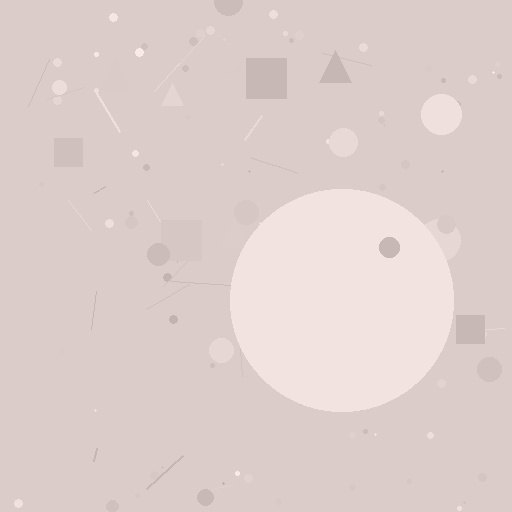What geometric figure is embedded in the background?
A circle is embedded in the background.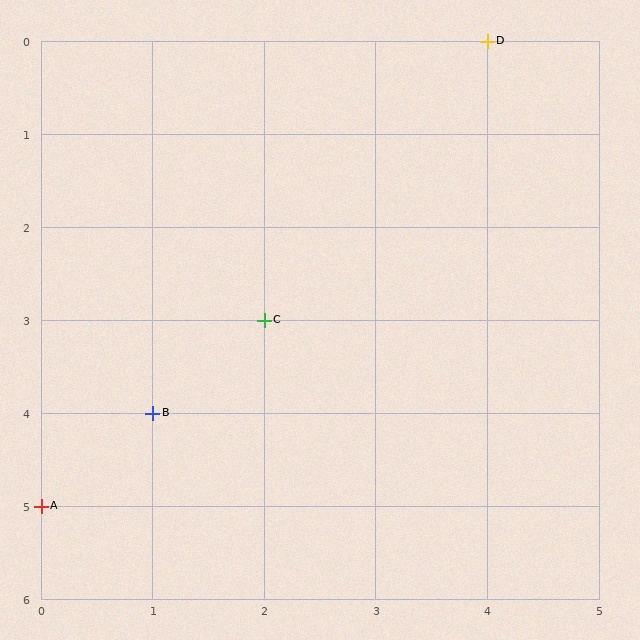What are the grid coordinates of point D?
Point D is at grid coordinates (4, 0).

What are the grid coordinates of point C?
Point C is at grid coordinates (2, 3).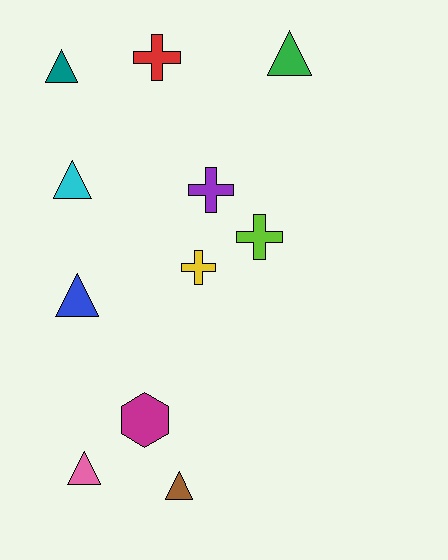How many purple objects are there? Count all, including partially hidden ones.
There is 1 purple object.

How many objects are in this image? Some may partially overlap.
There are 11 objects.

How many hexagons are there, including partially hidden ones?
There is 1 hexagon.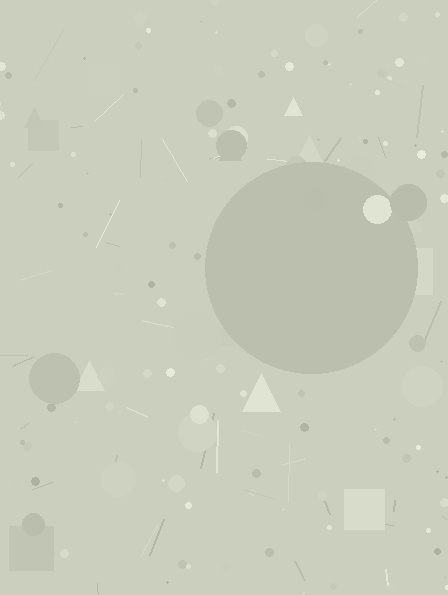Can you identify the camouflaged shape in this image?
The camouflaged shape is a circle.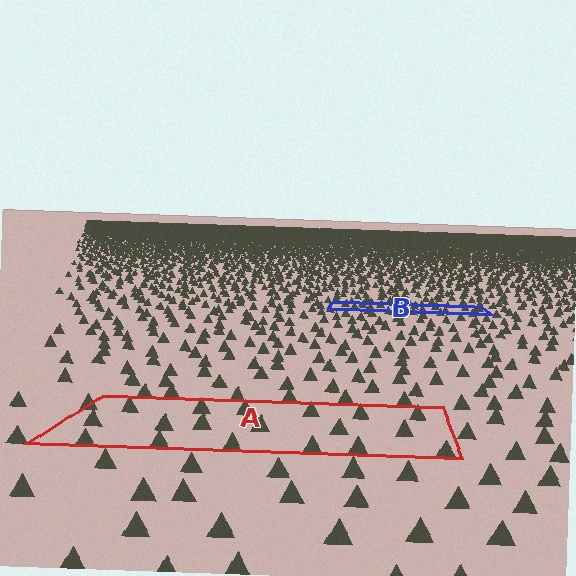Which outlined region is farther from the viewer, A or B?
Region B is farther from the viewer — the texture elements inside it appear smaller and more densely packed.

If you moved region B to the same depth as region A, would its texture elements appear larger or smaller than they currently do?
They would appear larger. At a closer depth, the same texture elements are projected at a bigger on-screen size.